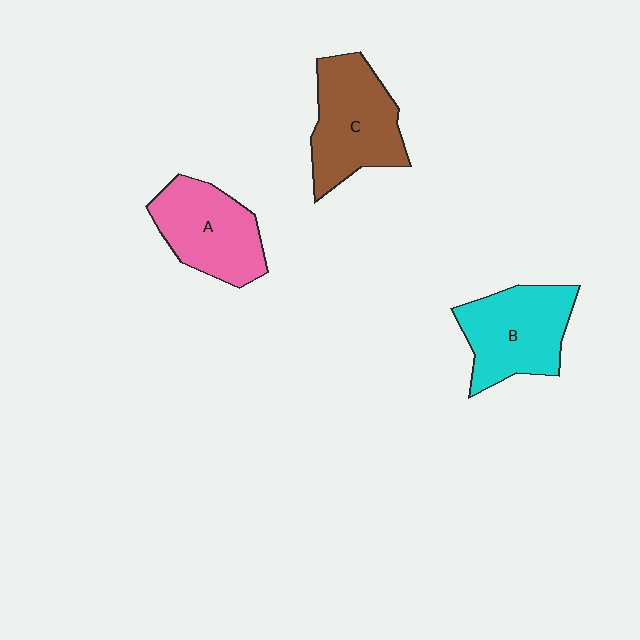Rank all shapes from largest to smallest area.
From largest to smallest: C (brown), B (cyan), A (pink).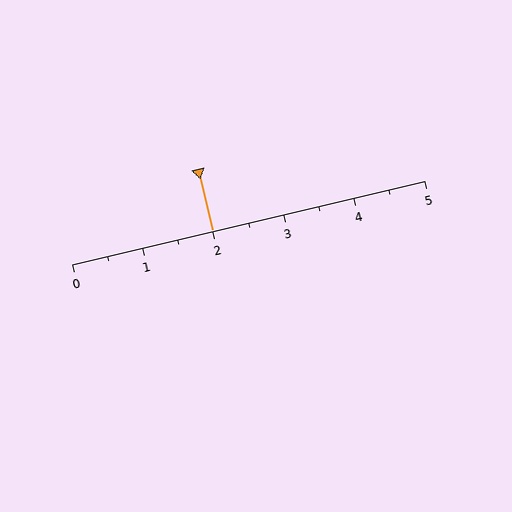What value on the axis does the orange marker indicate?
The marker indicates approximately 2.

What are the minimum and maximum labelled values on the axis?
The axis runs from 0 to 5.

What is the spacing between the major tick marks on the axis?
The major ticks are spaced 1 apart.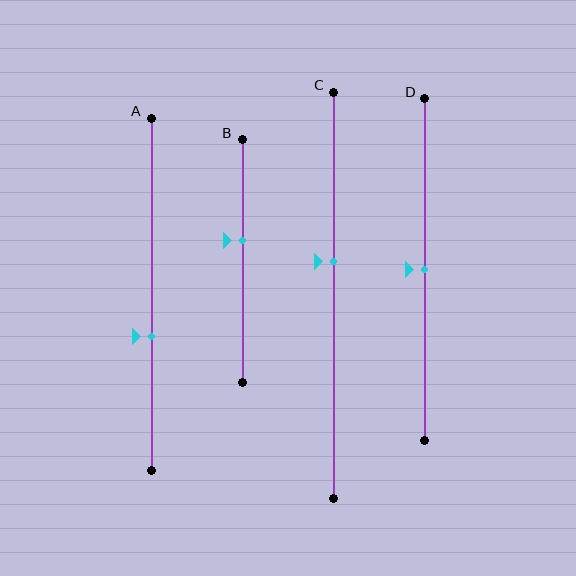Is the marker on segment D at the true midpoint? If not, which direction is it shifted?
Yes, the marker on segment D is at the true midpoint.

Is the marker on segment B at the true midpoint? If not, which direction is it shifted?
No, the marker on segment B is shifted upward by about 9% of the segment length.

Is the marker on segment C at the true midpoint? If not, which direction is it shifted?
No, the marker on segment C is shifted upward by about 8% of the segment length.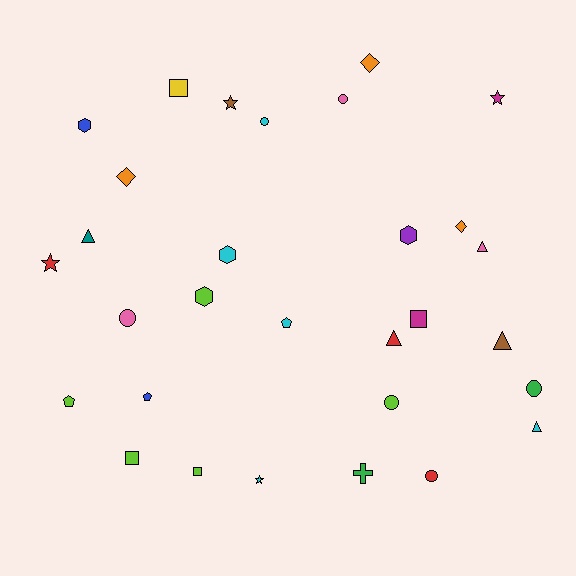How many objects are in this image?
There are 30 objects.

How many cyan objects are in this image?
There are 5 cyan objects.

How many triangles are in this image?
There are 5 triangles.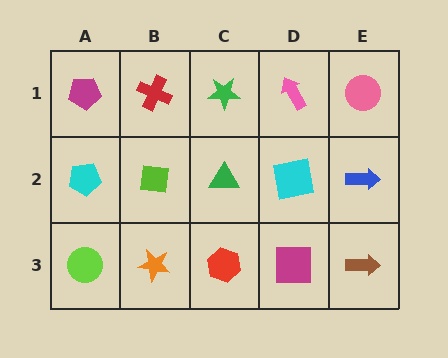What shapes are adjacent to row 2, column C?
A green star (row 1, column C), a red hexagon (row 3, column C), a lime square (row 2, column B), a cyan square (row 2, column D).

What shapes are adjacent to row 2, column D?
A pink arrow (row 1, column D), a magenta square (row 3, column D), a green triangle (row 2, column C), a blue arrow (row 2, column E).